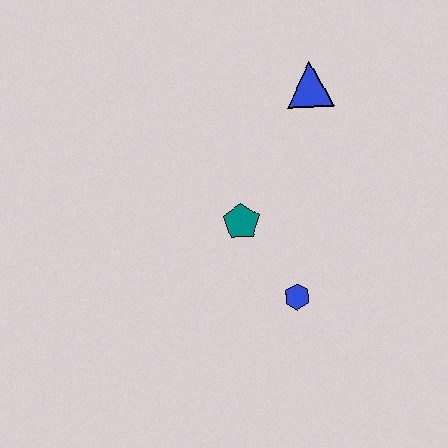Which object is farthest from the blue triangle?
The blue hexagon is farthest from the blue triangle.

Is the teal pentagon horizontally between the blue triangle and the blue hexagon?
No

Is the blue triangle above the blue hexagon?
Yes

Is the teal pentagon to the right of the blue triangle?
No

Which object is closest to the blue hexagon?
The teal pentagon is closest to the blue hexagon.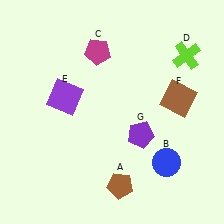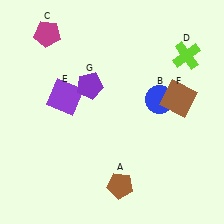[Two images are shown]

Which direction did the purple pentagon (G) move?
The purple pentagon (G) moved left.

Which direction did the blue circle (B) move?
The blue circle (B) moved up.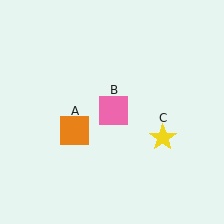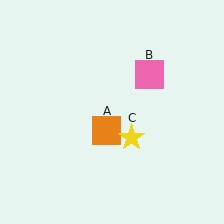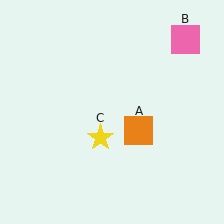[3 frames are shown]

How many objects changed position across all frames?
3 objects changed position: orange square (object A), pink square (object B), yellow star (object C).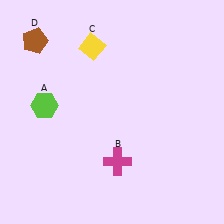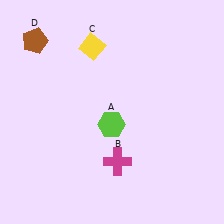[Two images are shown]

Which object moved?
The lime hexagon (A) moved right.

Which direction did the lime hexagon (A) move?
The lime hexagon (A) moved right.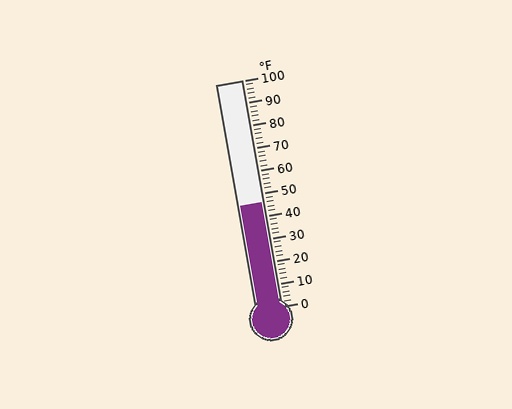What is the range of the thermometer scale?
The thermometer scale ranges from 0°F to 100°F.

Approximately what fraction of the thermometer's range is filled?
The thermometer is filled to approximately 45% of its range.